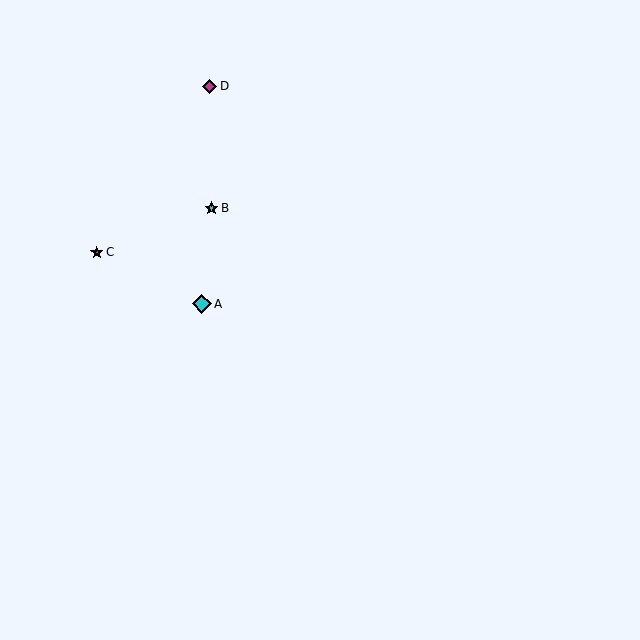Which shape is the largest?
The cyan diamond (labeled A) is the largest.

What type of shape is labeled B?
Shape B is a cyan star.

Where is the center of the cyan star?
The center of the cyan star is at (212, 208).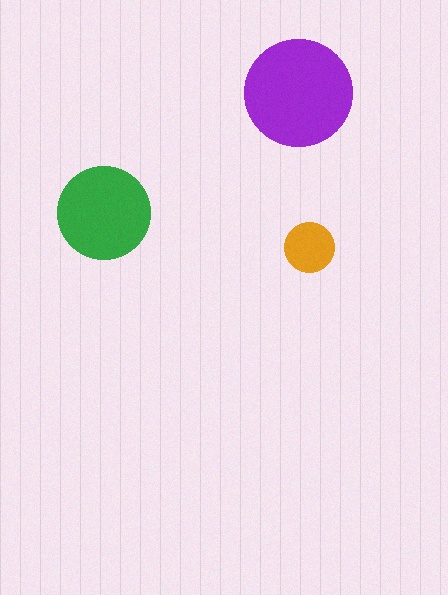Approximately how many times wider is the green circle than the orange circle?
About 2 times wider.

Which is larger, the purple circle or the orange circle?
The purple one.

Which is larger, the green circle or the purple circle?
The purple one.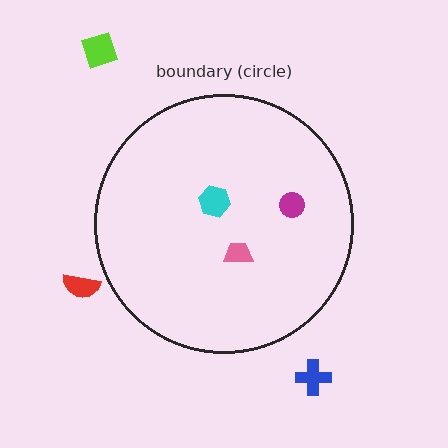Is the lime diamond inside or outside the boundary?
Outside.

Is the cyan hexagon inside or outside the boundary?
Inside.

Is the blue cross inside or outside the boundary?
Outside.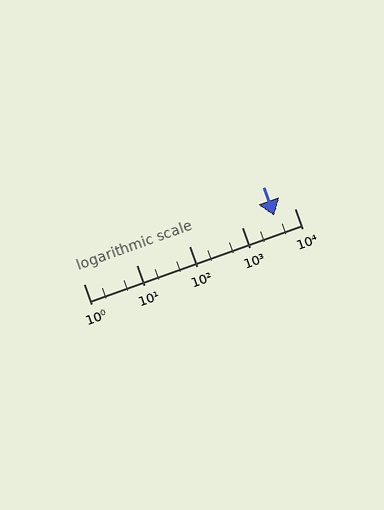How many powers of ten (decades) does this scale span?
The scale spans 4 decades, from 1 to 10000.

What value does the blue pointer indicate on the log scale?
The pointer indicates approximately 4200.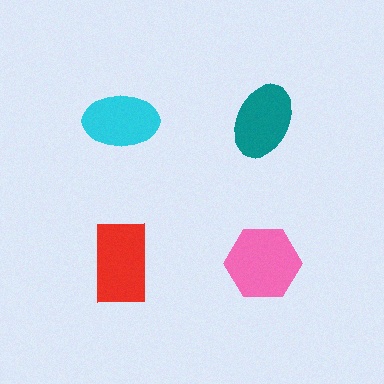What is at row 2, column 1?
A red rectangle.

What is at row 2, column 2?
A pink hexagon.